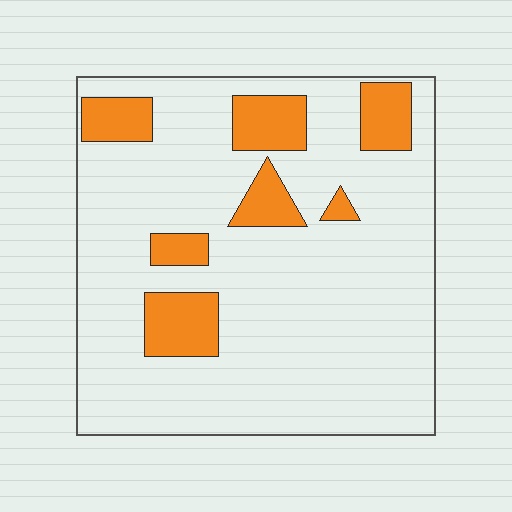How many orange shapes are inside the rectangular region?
7.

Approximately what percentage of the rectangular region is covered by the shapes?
Approximately 15%.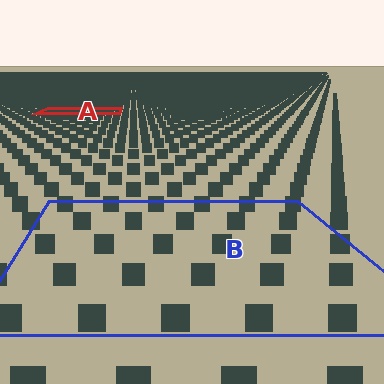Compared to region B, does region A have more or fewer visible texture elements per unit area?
Region A has more texture elements per unit area — they are packed more densely because it is farther away.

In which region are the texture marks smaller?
The texture marks are smaller in region A, because it is farther away.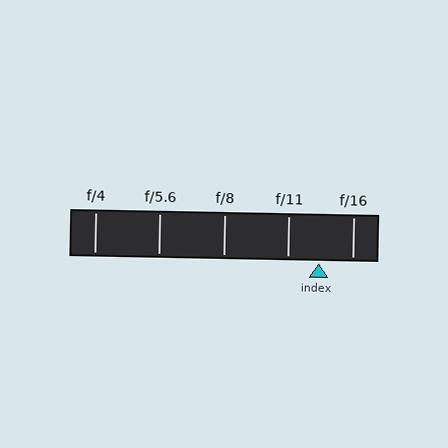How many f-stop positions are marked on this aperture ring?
There are 5 f-stop positions marked.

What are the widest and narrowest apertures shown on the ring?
The widest aperture shown is f/4 and the narrowest is f/16.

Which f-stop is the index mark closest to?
The index mark is closest to f/11.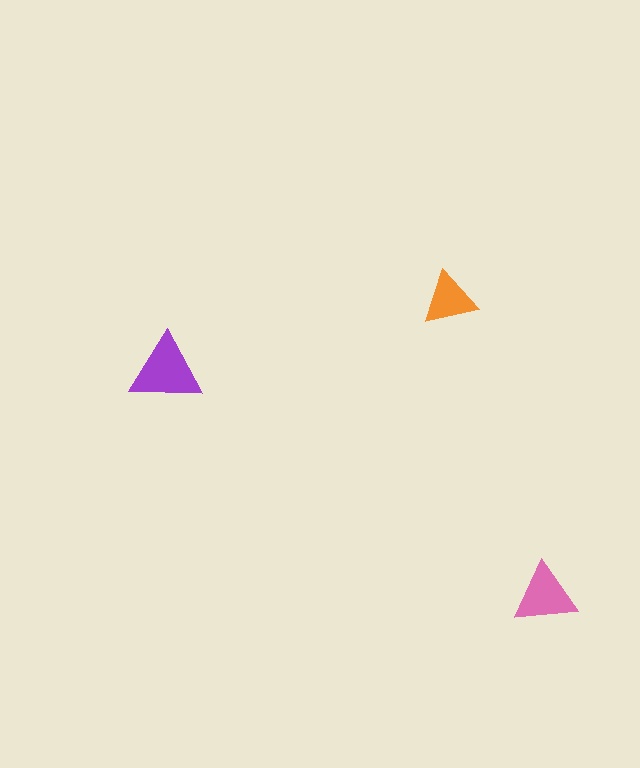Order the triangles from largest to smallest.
the purple one, the pink one, the orange one.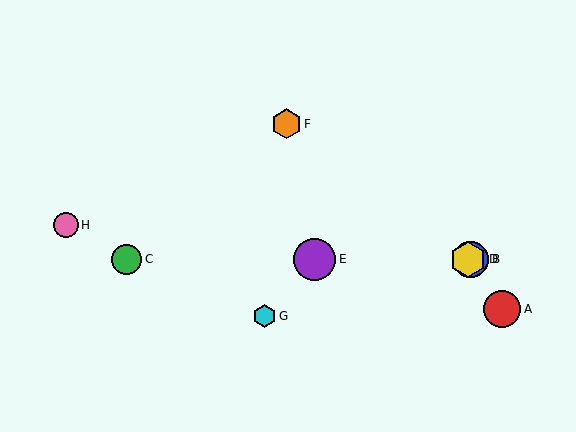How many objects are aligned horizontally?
4 objects (B, C, D, E) are aligned horizontally.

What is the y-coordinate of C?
Object C is at y≈259.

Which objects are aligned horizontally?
Objects B, C, D, E are aligned horizontally.